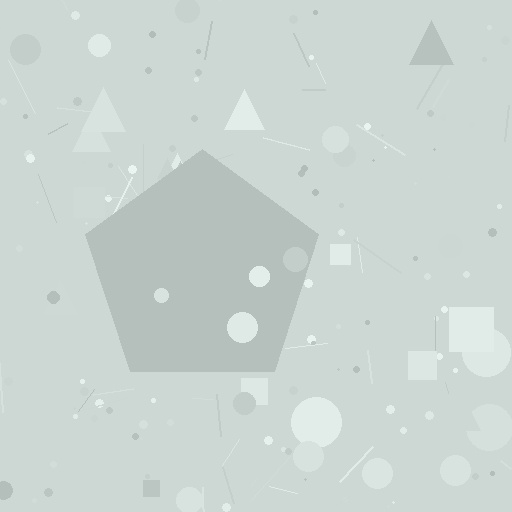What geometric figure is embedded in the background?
A pentagon is embedded in the background.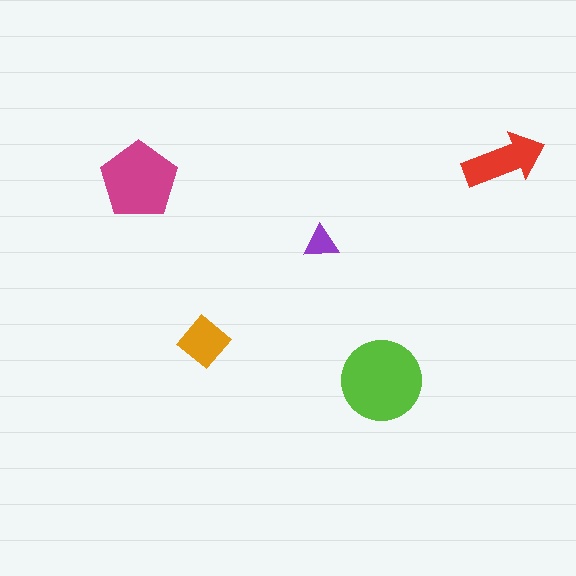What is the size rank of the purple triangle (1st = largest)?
5th.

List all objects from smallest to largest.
The purple triangle, the orange diamond, the red arrow, the magenta pentagon, the lime circle.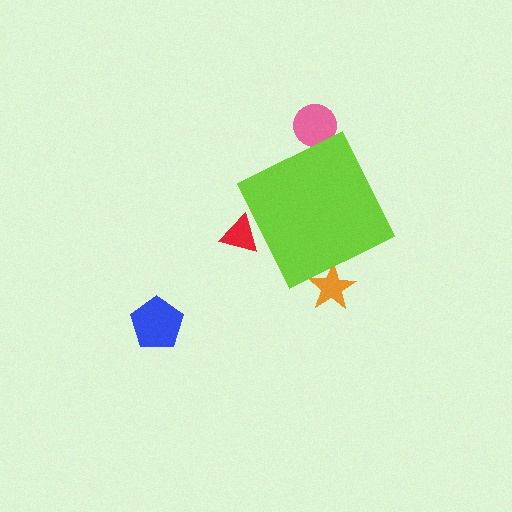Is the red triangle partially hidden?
Yes, the red triangle is partially hidden behind the lime diamond.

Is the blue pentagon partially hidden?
No, the blue pentagon is fully visible.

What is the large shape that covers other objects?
A lime diamond.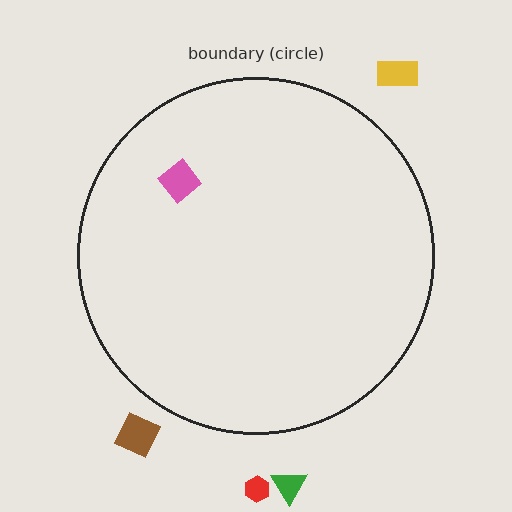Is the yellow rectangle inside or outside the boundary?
Outside.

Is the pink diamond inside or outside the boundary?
Inside.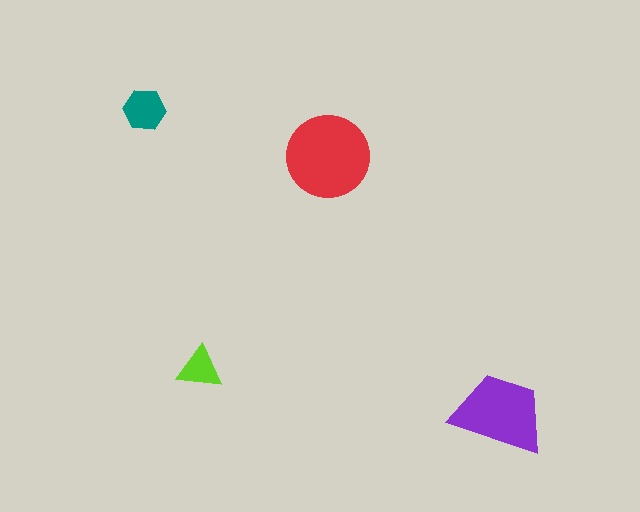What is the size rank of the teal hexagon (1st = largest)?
3rd.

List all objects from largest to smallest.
The red circle, the purple trapezoid, the teal hexagon, the lime triangle.